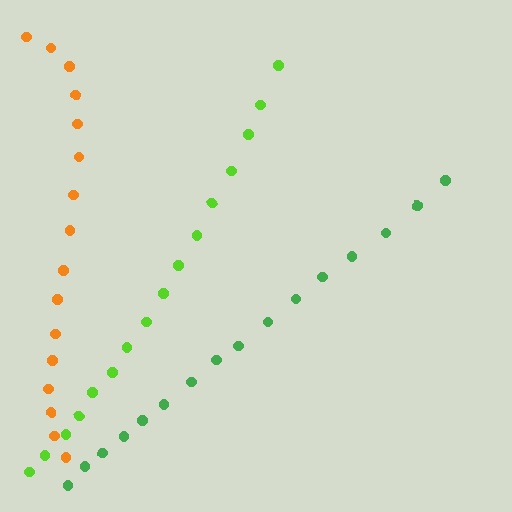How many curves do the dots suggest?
There are 3 distinct paths.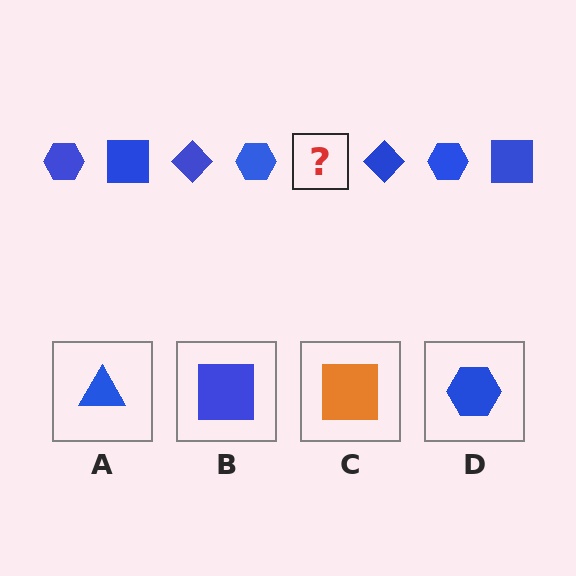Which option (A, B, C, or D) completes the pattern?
B.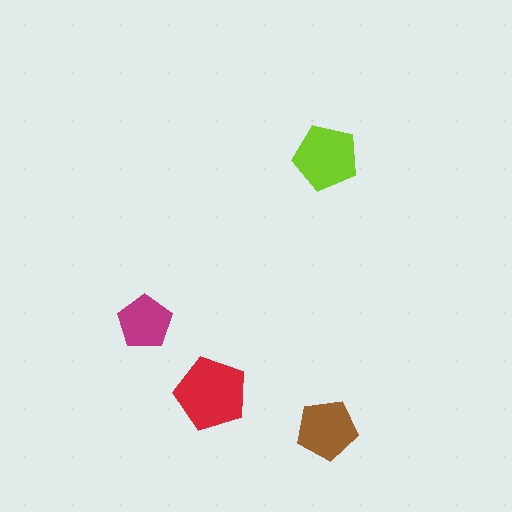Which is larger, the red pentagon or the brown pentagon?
The red one.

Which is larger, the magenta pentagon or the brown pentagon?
The brown one.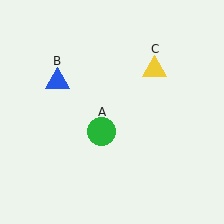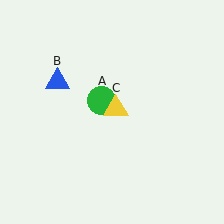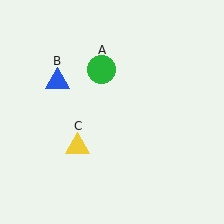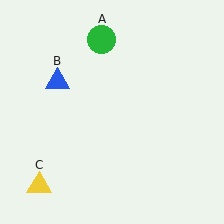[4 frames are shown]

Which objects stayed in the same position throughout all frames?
Blue triangle (object B) remained stationary.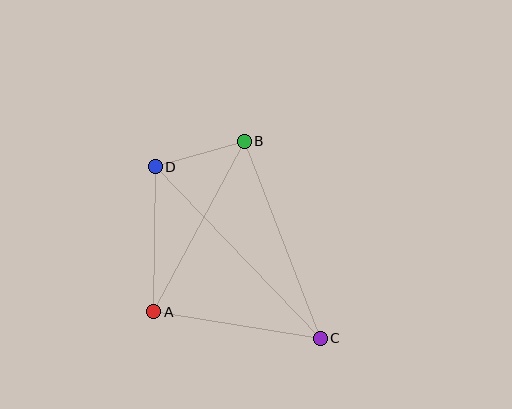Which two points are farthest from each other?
Points C and D are farthest from each other.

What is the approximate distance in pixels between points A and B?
The distance between A and B is approximately 193 pixels.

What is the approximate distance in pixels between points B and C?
The distance between B and C is approximately 211 pixels.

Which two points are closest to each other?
Points B and D are closest to each other.